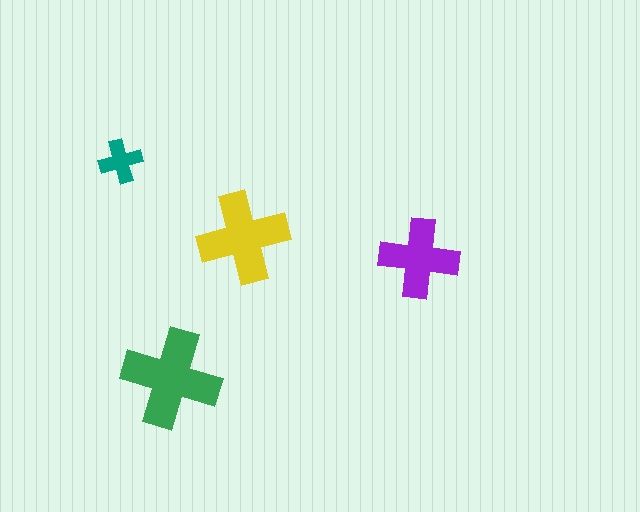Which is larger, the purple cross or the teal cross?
The purple one.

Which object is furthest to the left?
The teal cross is leftmost.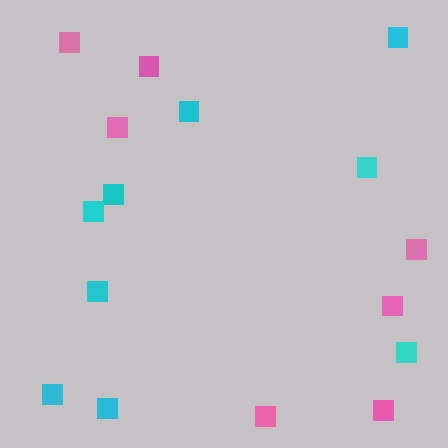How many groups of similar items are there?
There are 2 groups: one group of pink squares (7) and one group of cyan squares (9).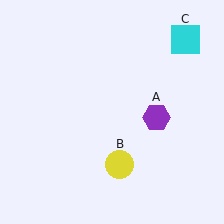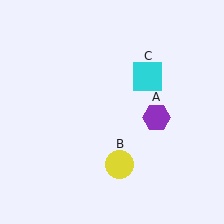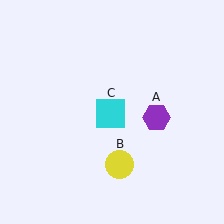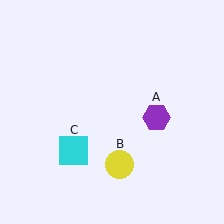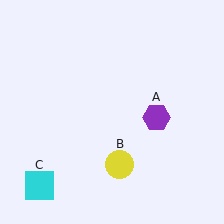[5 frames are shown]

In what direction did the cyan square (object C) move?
The cyan square (object C) moved down and to the left.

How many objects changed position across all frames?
1 object changed position: cyan square (object C).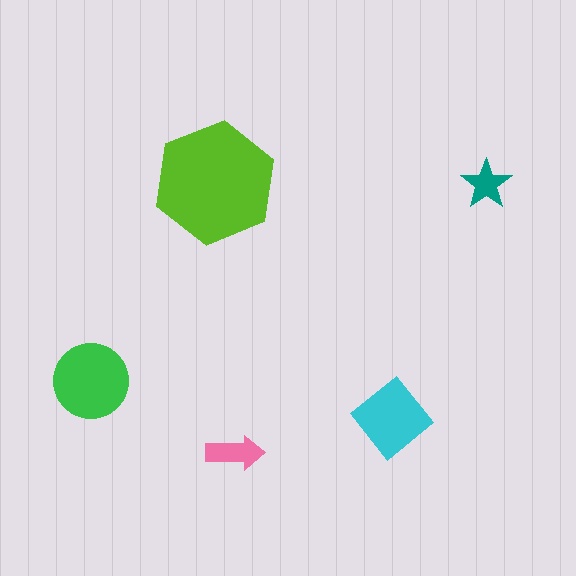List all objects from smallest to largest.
The teal star, the pink arrow, the cyan diamond, the green circle, the lime hexagon.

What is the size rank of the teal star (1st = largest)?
5th.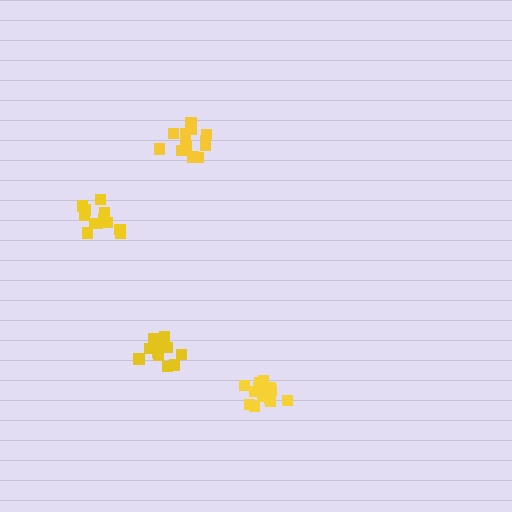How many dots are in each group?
Group 1: 13 dots, Group 2: 14 dots, Group 3: 14 dots, Group 4: 16 dots (57 total).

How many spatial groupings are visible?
There are 4 spatial groupings.